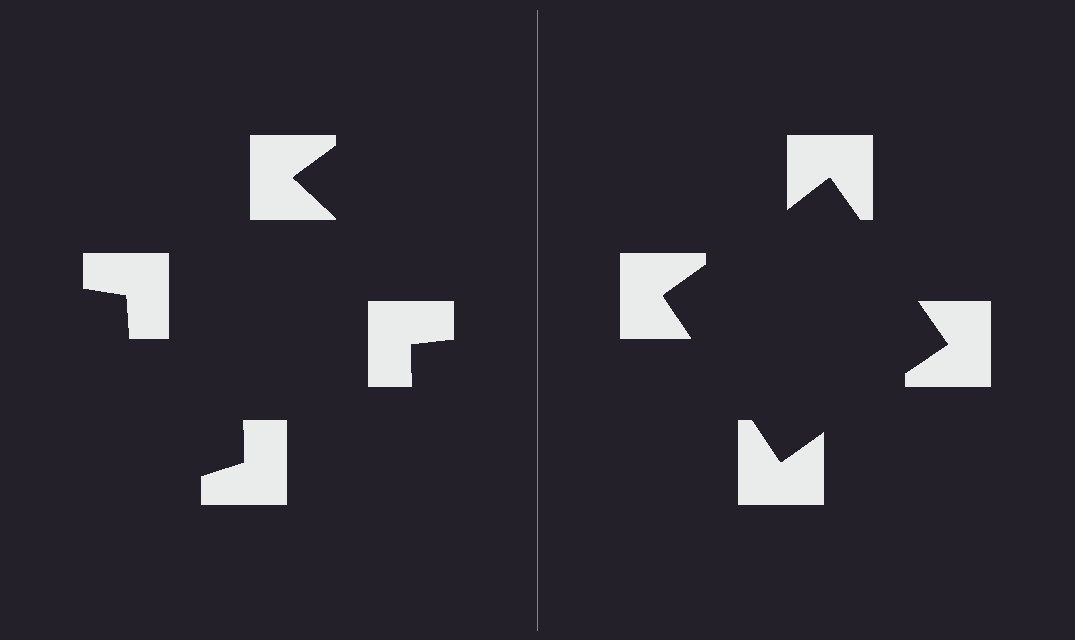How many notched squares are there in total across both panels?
8 — 4 on each side.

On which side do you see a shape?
An illusory square appears on the right side. On the left side the wedge cuts are rotated, so no coherent shape forms.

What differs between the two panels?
The notched squares are positioned identically on both sides; only the wedge orientations differ. On the right they align to a square; on the left they are misaligned.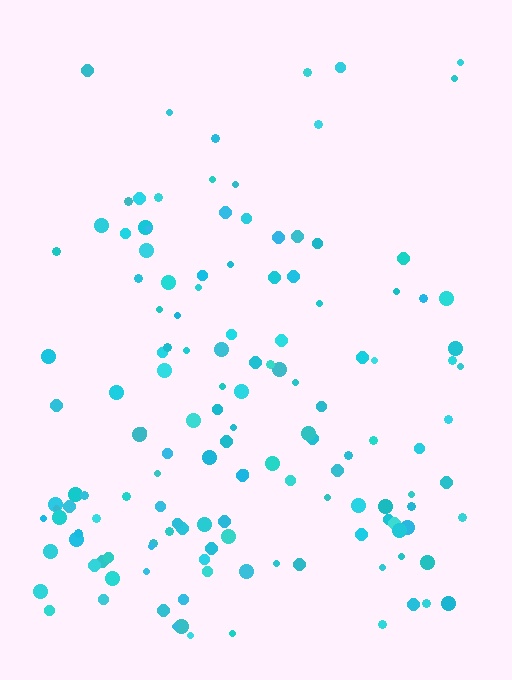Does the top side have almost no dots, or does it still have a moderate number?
Still a moderate number, just noticeably fewer than the bottom.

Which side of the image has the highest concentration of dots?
The bottom.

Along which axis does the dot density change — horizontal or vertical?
Vertical.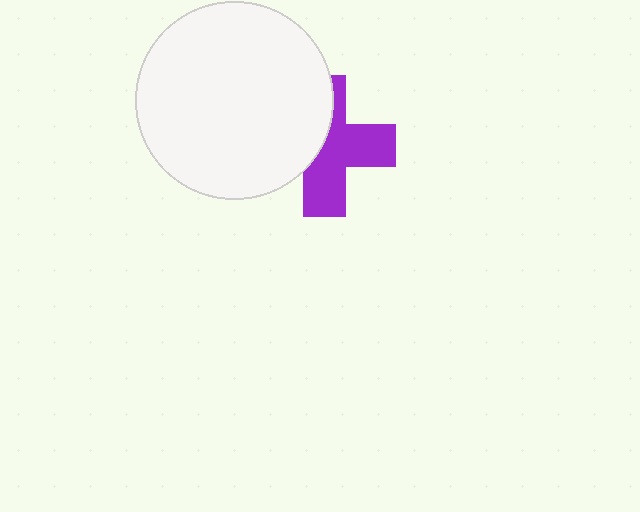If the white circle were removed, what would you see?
You would see the complete purple cross.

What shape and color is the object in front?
The object in front is a white circle.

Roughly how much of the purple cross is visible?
About half of it is visible (roughly 57%).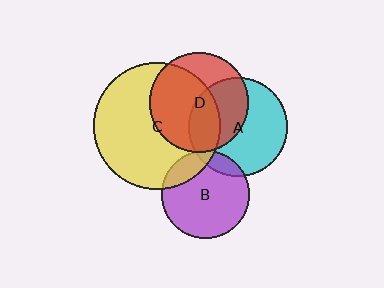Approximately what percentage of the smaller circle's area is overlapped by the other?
Approximately 5%.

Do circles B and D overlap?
Yes.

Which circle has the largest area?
Circle C (yellow).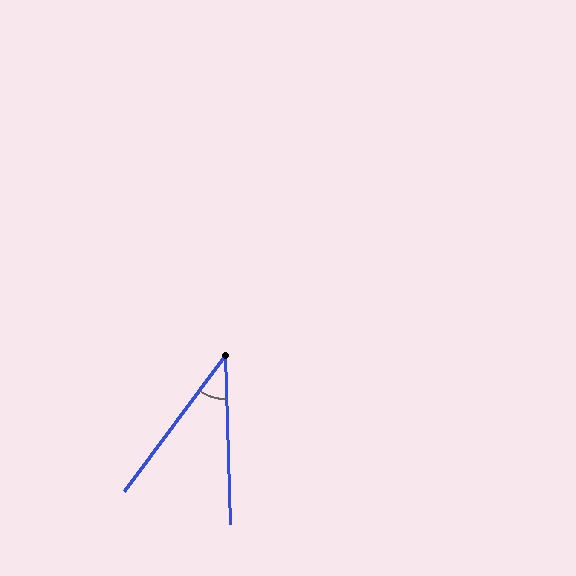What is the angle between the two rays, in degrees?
Approximately 38 degrees.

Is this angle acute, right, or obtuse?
It is acute.